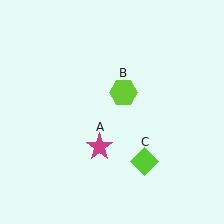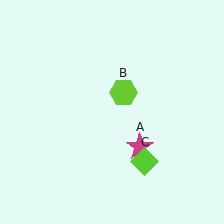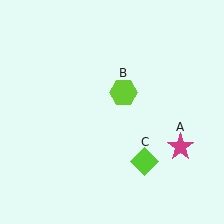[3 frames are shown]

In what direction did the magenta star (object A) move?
The magenta star (object A) moved right.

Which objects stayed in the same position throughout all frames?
Lime hexagon (object B) and lime diamond (object C) remained stationary.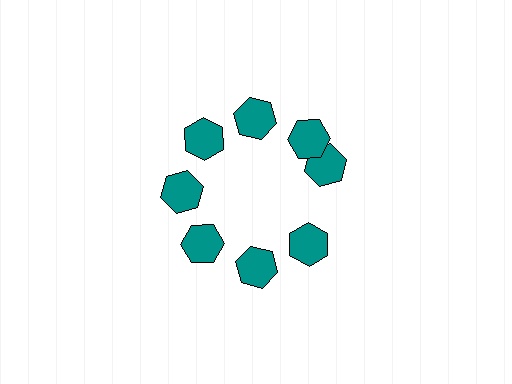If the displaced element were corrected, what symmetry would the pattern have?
It would have 8-fold rotational symmetry — the pattern would map onto itself every 45 degrees.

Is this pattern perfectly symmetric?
No. The 8 teal hexagons are arranged in a ring, but one element near the 3 o'clock position is rotated out of alignment along the ring, breaking the 8-fold rotational symmetry.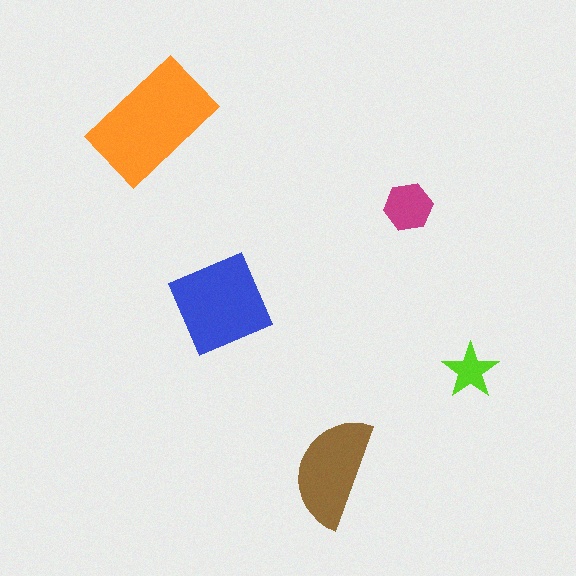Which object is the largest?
The orange rectangle.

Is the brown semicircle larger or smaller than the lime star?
Larger.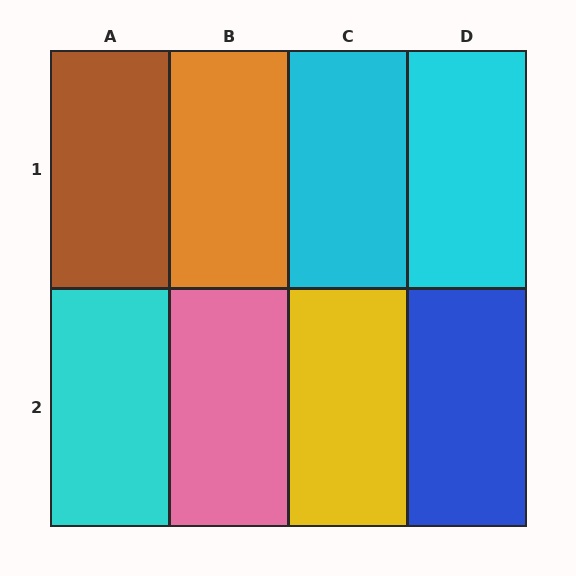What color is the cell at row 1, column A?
Brown.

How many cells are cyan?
3 cells are cyan.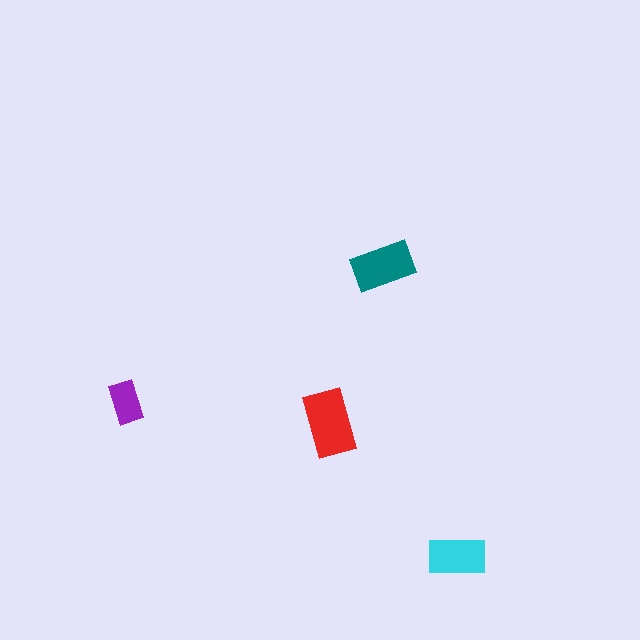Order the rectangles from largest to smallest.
the red one, the teal one, the cyan one, the purple one.